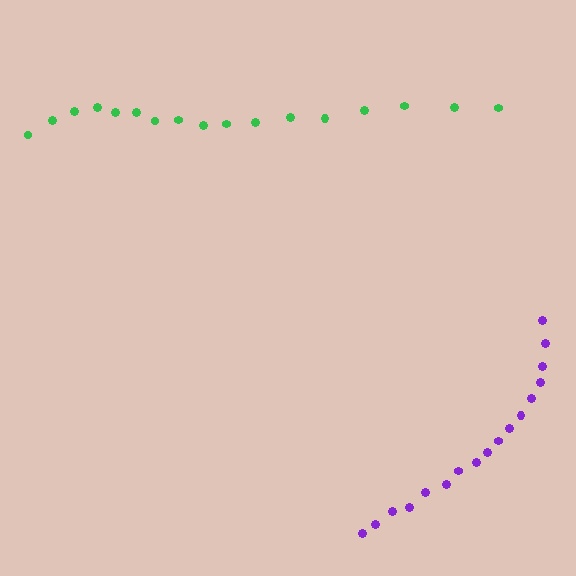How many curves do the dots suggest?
There are 2 distinct paths.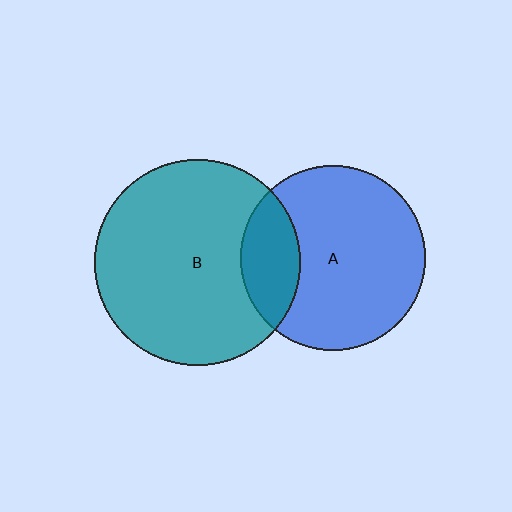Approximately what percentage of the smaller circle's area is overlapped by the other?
Approximately 20%.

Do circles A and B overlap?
Yes.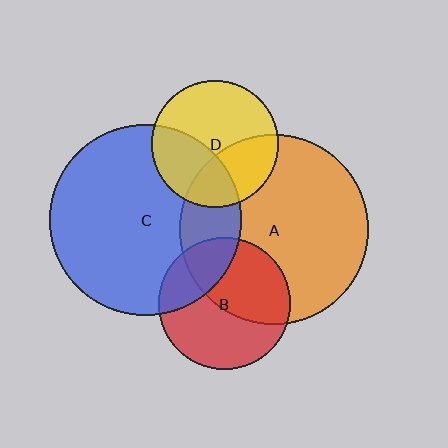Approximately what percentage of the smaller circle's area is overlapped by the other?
Approximately 35%.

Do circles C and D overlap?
Yes.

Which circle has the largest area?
Circle C (blue).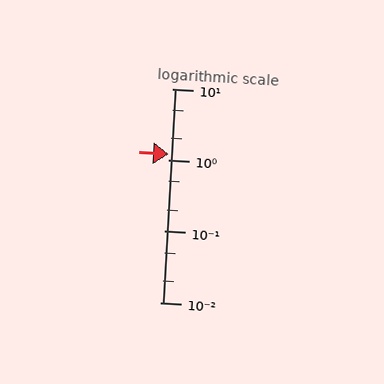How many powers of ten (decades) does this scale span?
The scale spans 3 decades, from 0.01 to 10.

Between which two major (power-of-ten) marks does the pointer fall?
The pointer is between 1 and 10.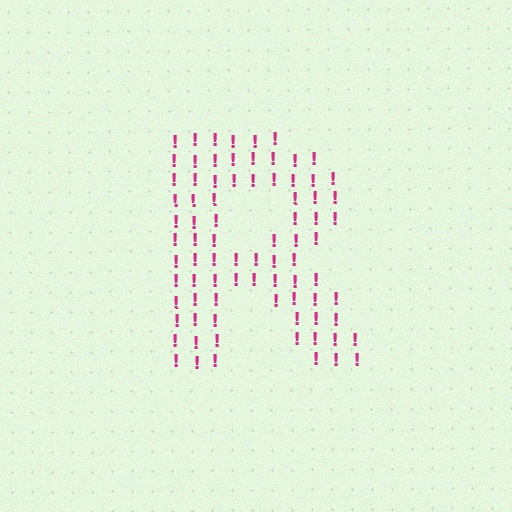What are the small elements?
The small elements are exclamation marks.